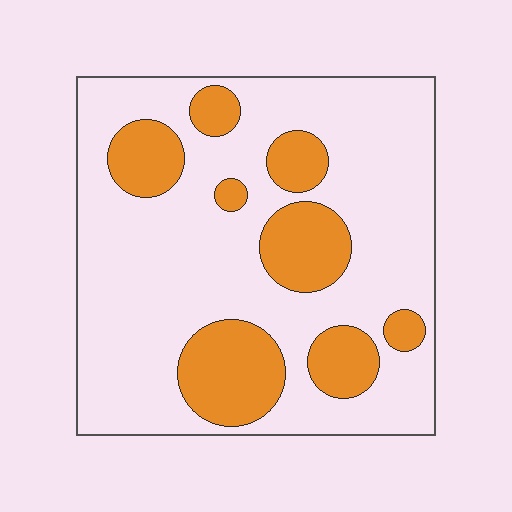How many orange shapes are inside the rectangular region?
8.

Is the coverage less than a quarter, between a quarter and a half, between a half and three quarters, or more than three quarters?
Between a quarter and a half.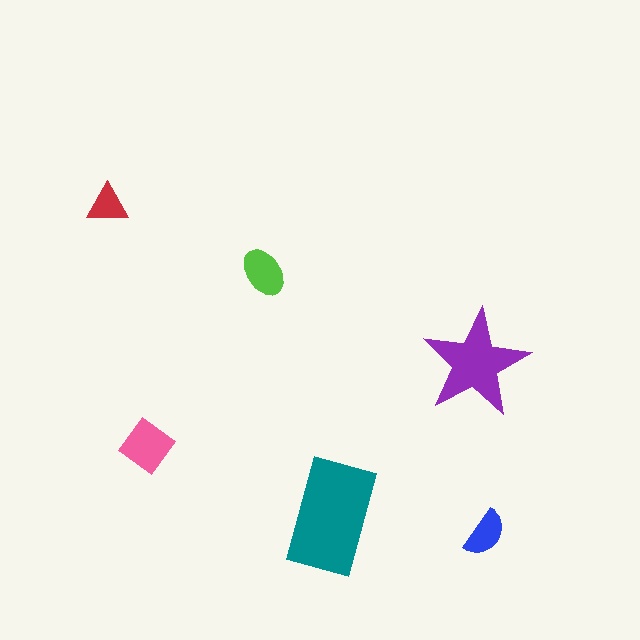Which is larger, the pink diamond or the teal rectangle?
The teal rectangle.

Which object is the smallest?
The red triangle.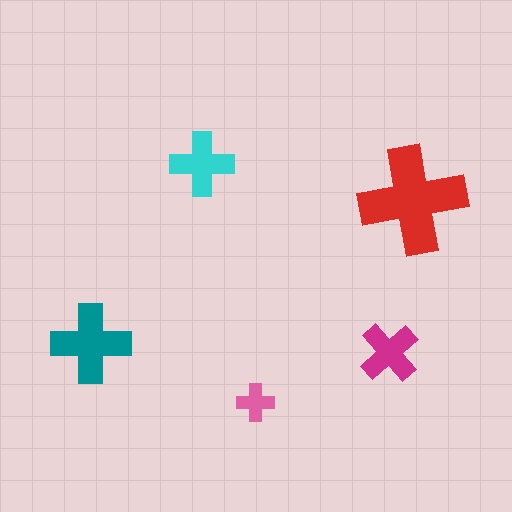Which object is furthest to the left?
The teal cross is leftmost.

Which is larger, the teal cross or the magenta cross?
The teal one.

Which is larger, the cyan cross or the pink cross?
The cyan one.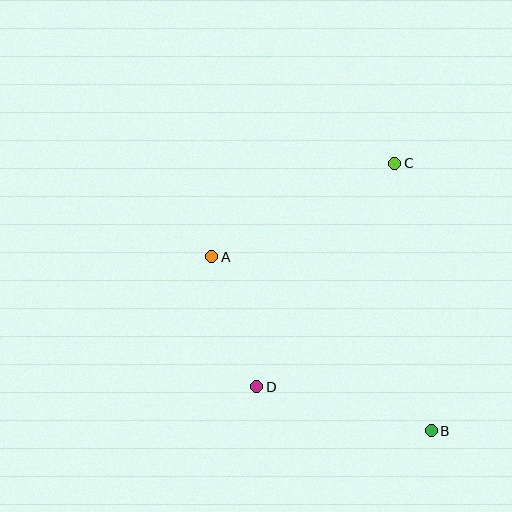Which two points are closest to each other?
Points A and D are closest to each other.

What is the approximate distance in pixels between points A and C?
The distance between A and C is approximately 205 pixels.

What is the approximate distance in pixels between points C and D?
The distance between C and D is approximately 263 pixels.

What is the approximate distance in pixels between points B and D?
The distance between B and D is approximately 180 pixels.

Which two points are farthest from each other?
Points A and B are farthest from each other.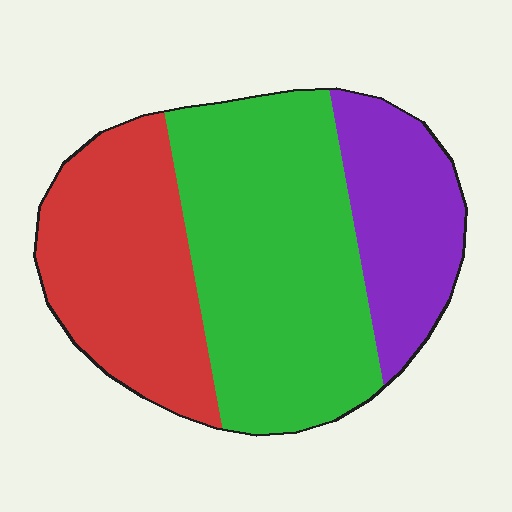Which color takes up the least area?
Purple, at roughly 20%.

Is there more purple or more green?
Green.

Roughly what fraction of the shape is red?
Red takes up between a quarter and a half of the shape.